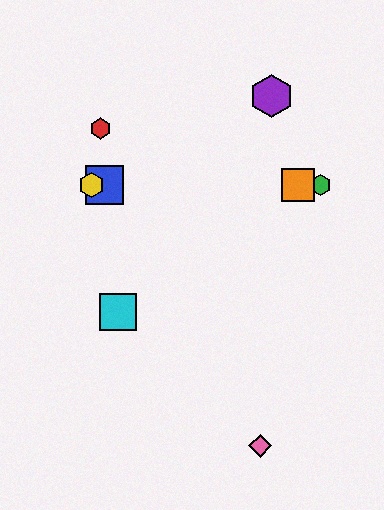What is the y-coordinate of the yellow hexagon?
The yellow hexagon is at y≈185.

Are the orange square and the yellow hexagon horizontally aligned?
Yes, both are at y≈185.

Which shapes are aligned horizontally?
The blue square, the green hexagon, the yellow hexagon, the orange square are aligned horizontally.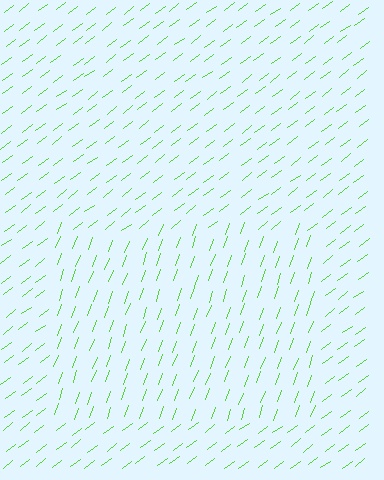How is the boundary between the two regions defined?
The boundary is defined purely by a change in line orientation (approximately 33 degrees difference). All lines are the same color and thickness.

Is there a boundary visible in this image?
Yes, there is a texture boundary formed by a change in line orientation.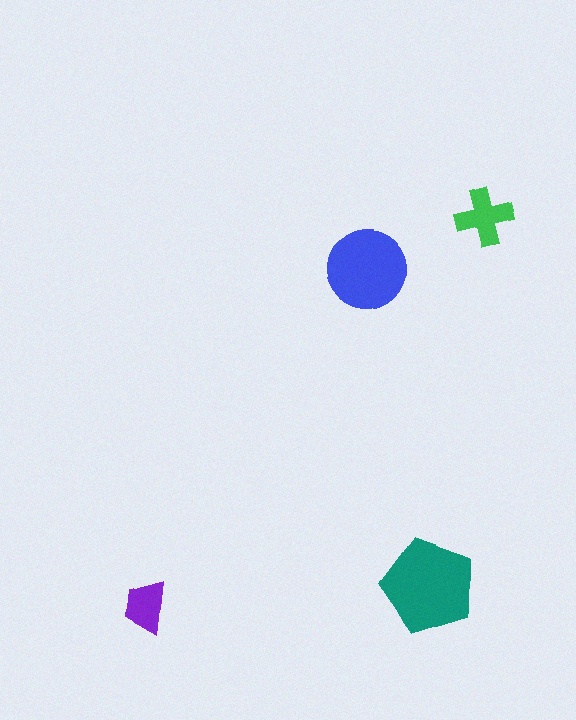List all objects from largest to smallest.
The teal pentagon, the blue circle, the green cross, the purple trapezoid.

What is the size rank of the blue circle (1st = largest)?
2nd.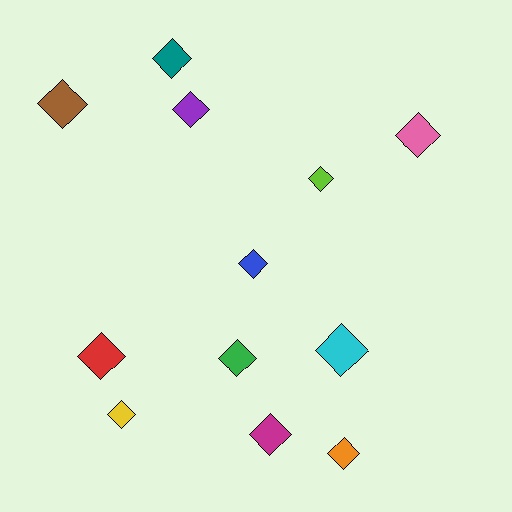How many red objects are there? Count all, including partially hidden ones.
There is 1 red object.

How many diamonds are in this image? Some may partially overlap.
There are 12 diamonds.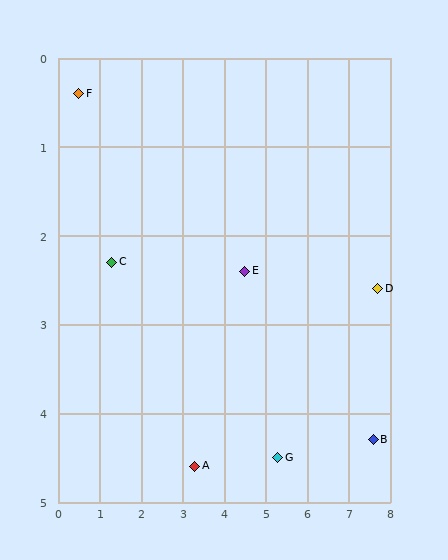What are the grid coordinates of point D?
Point D is at approximately (7.7, 2.6).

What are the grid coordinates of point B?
Point B is at approximately (7.6, 4.3).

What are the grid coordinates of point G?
Point G is at approximately (5.3, 4.5).